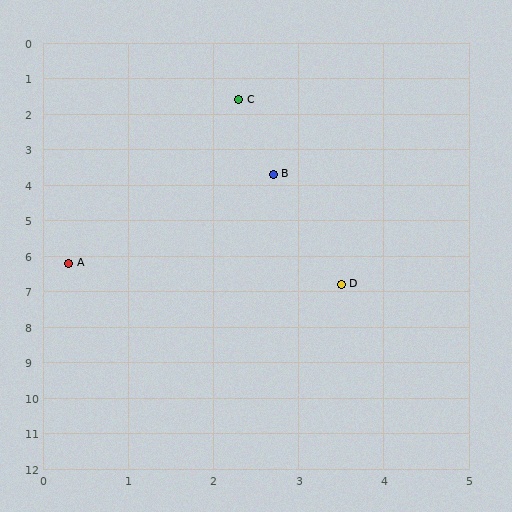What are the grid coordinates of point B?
Point B is at approximately (2.7, 3.7).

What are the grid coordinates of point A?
Point A is at approximately (0.3, 6.2).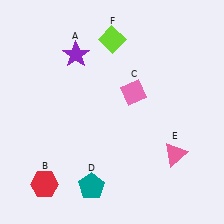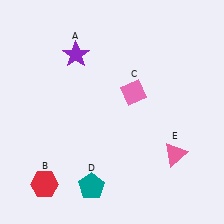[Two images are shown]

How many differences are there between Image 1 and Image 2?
There is 1 difference between the two images.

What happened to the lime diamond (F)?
The lime diamond (F) was removed in Image 2. It was in the top-right area of Image 1.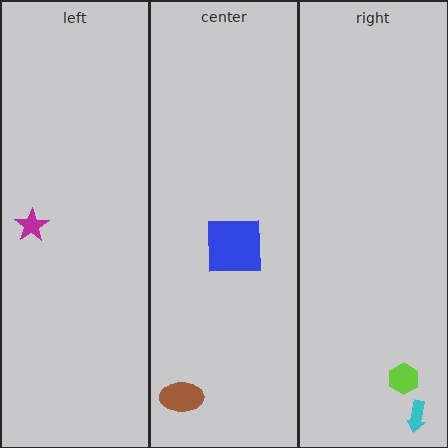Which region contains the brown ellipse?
The center region.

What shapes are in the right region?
The lime hexagon, the cyan arrow.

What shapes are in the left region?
The magenta star.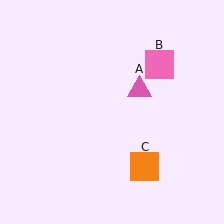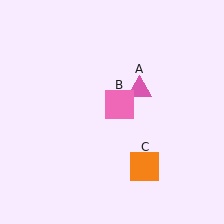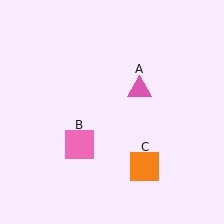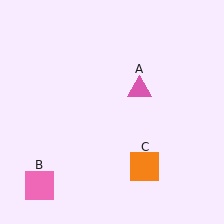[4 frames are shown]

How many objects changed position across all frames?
1 object changed position: pink square (object B).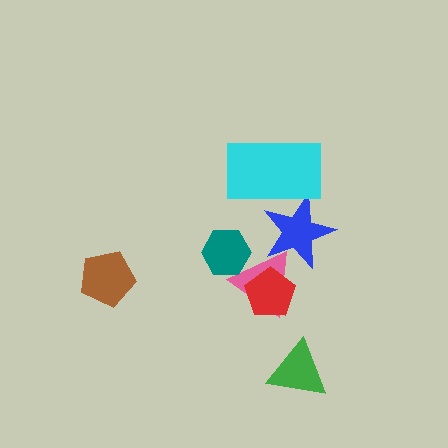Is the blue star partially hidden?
Yes, it is partially covered by another shape.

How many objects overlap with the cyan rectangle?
1 object overlaps with the cyan rectangle.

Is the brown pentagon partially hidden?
No, no other shape covers it.